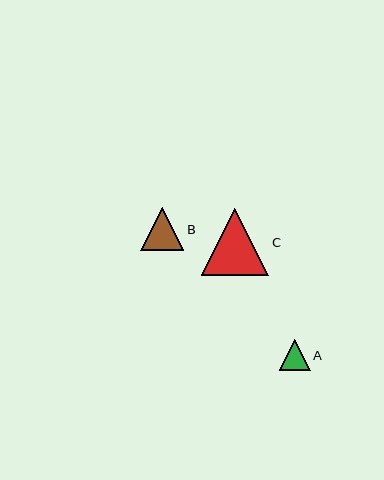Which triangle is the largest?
Triangle C is the largest with a size of approximately 67 pixels.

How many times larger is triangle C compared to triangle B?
Triangle C is approximately 1.6 times the size of triangle B.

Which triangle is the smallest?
Triangle A is the smallest with a size of approximately 31 pixels.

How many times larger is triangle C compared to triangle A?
Triangle C is approximately 2.2 times the size of triangle A.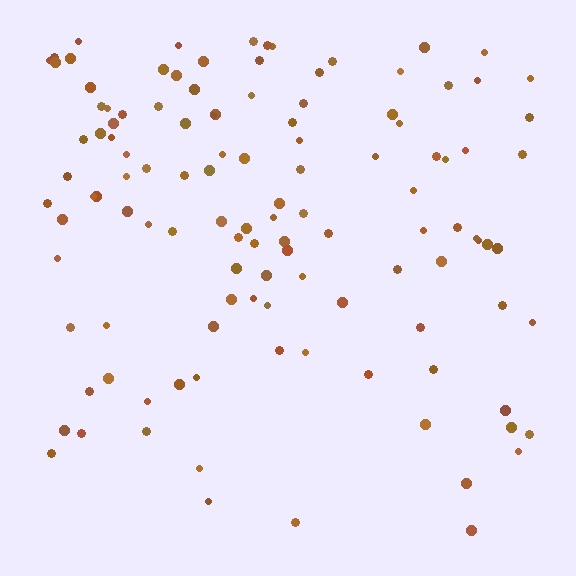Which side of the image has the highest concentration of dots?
The top.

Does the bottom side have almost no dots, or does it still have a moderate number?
Still a moderate number, just noticeably fewer than the top.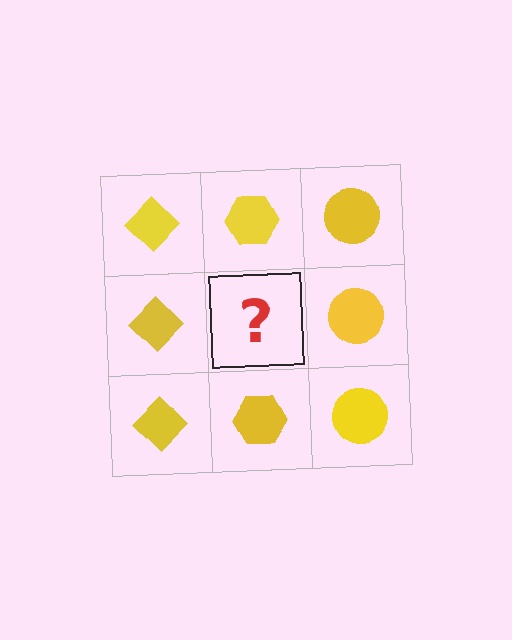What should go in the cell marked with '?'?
The missing cell should contain a yellow hexagon.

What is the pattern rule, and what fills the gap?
The rule is that each column has a consistent shape. The gap should be filled with a yellow hexagon.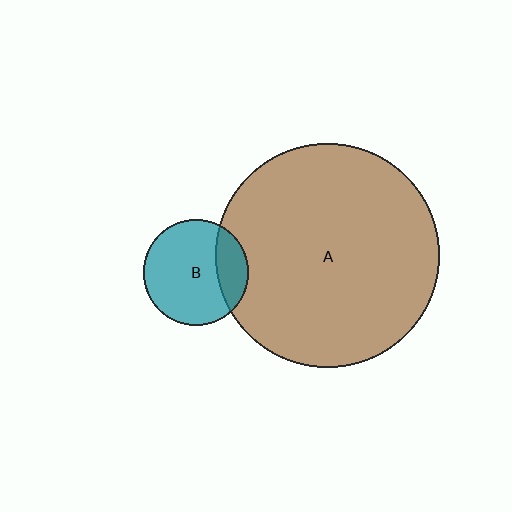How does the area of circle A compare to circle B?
Approximately 4.5 times.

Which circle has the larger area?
Circle A (brown).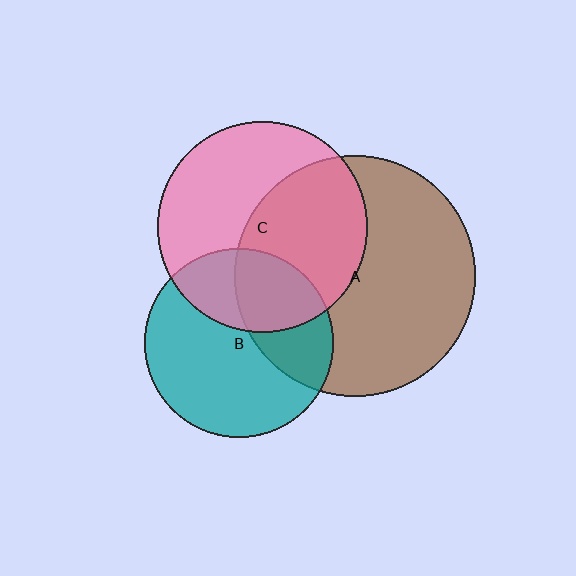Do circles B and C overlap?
Yes.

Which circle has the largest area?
Circle A (brown).